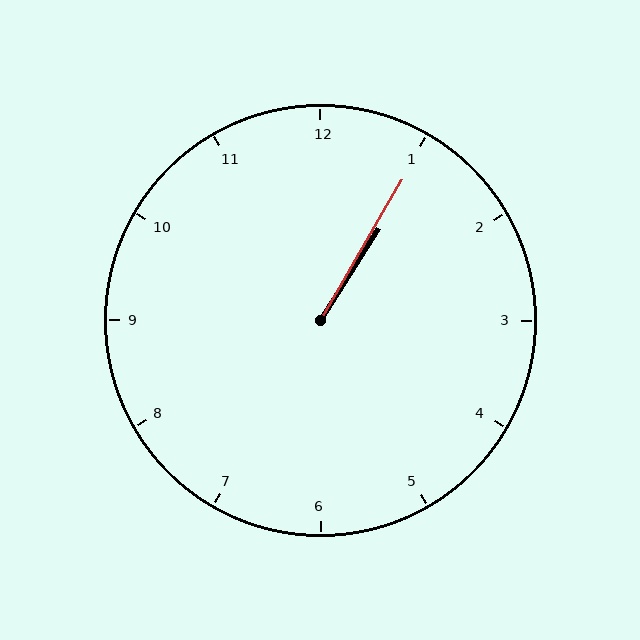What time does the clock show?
1:05.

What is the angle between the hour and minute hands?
Approximately 2 degrees.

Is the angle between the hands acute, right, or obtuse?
It is acute.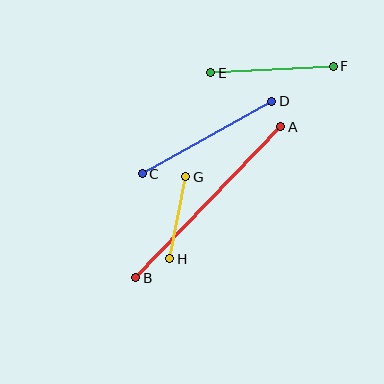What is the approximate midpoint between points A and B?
The midpoint is at approximately (208, 202) pixels.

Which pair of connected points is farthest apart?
Points A and B are farthest apart.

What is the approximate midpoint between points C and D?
The midpoint is at approximately (207, 138) pixels.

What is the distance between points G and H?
The distance is approximately 84 pixels.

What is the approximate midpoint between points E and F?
The midpoint is at approximately (272, 70) pixels.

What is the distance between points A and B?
The distance is approximately 209 pixels.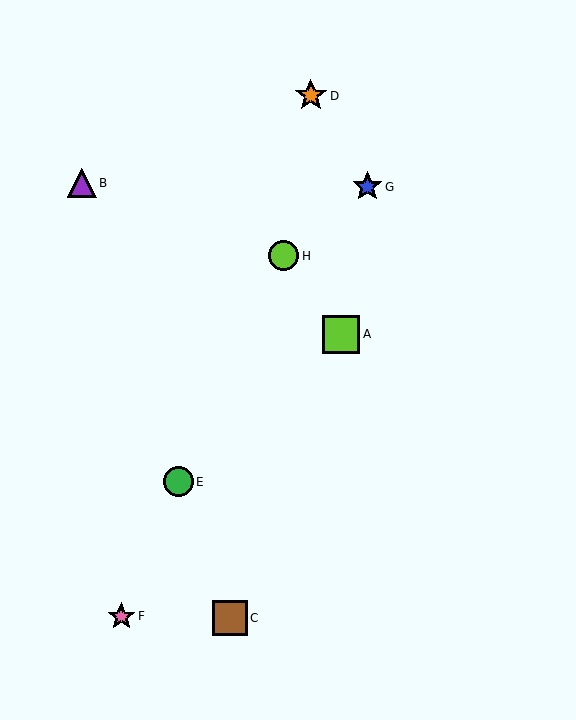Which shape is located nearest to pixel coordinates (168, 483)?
The green circle (labeled E) at (179, 482) is nearest to that location.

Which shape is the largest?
The lime square (labeled A) is the largest.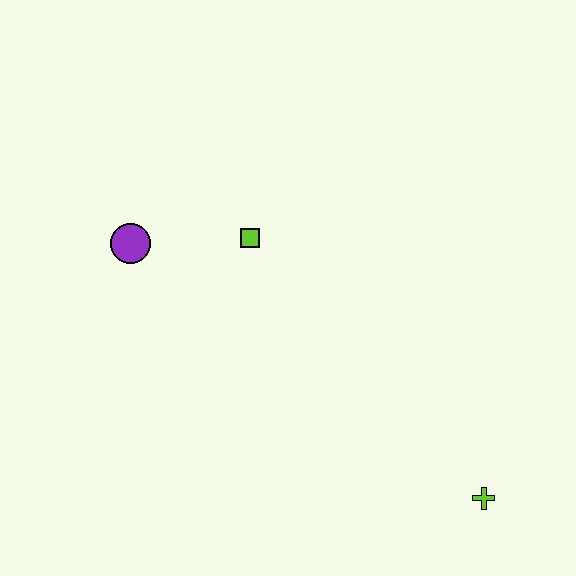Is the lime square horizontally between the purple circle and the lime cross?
Yes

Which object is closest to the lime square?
The purple circle is closest to the lime square.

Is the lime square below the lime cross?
No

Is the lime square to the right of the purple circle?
Yes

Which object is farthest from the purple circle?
The lime cross is farthest from the purple circle.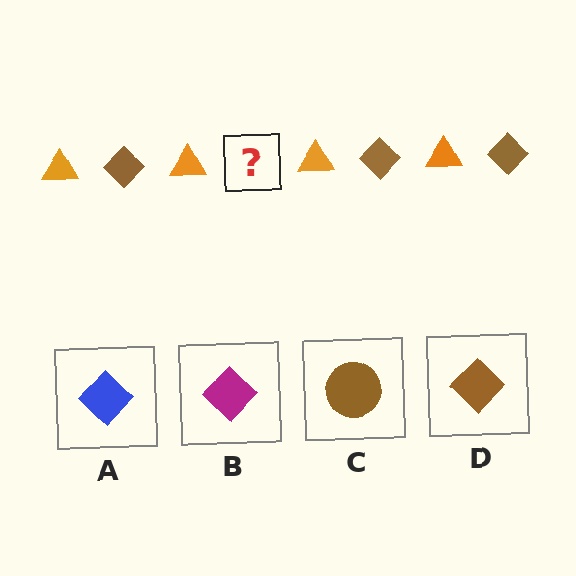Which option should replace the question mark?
Option D.